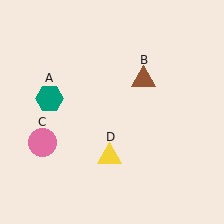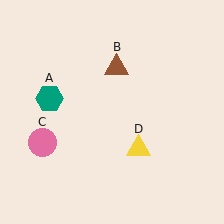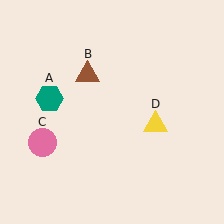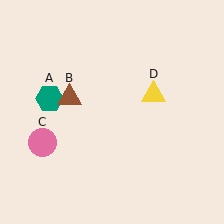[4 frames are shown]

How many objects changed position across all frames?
2 objects changed position: brown triangle (object B), yellow triangle (object D).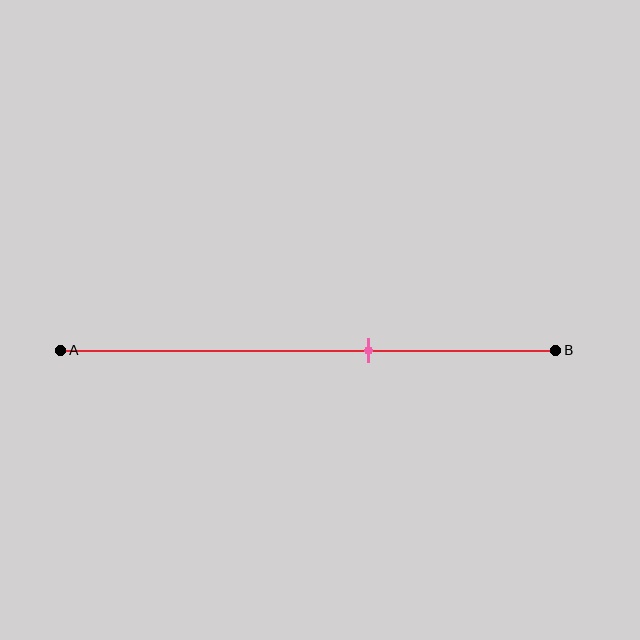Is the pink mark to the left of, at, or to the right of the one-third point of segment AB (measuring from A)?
The pink mark is to the right of the one-third point of segment AB.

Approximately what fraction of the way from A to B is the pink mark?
The pink mark is approximately 60% of the way from A to B.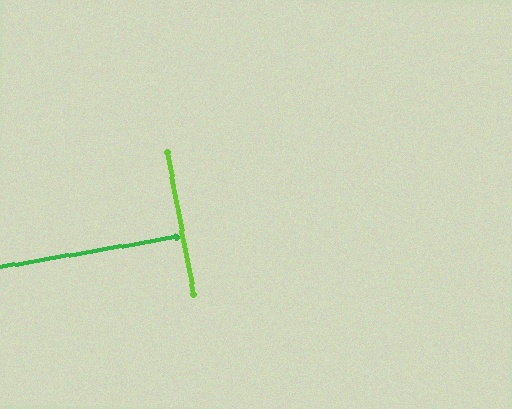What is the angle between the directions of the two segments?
Approximately 89 degrees.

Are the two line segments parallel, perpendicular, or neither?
Perpendicular — they meet at approximately 89°.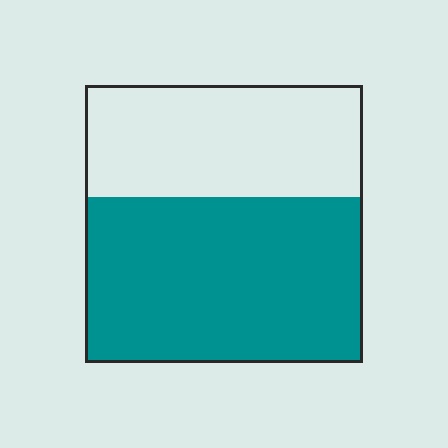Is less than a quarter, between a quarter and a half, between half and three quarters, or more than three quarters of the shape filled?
Between half and three quarters.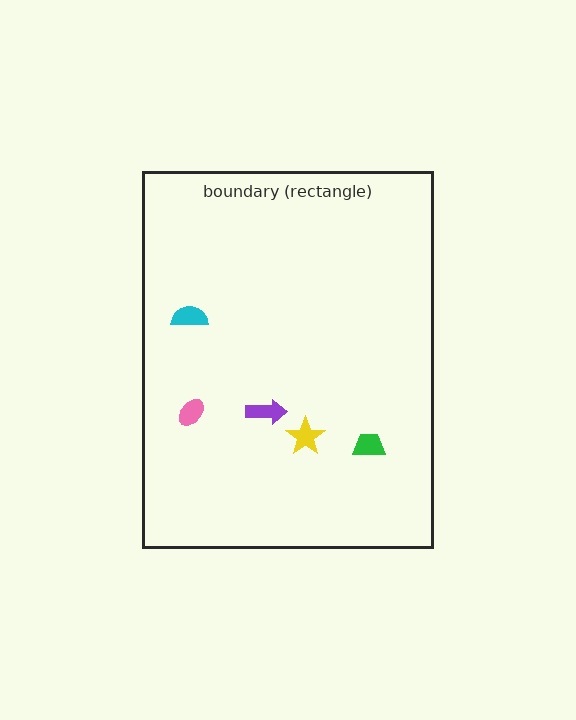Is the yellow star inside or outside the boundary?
Inside.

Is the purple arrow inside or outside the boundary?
Inside.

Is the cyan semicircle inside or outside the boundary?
Inside.